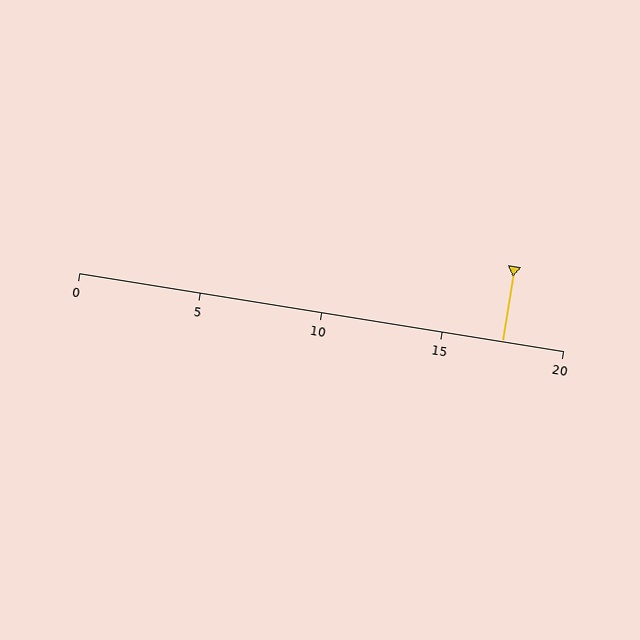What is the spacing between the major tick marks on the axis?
The major ticks are spaced 5 apart.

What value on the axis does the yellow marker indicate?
The marker indicates approximately 17.5.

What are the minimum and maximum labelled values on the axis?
The axis runs from 0 to 20.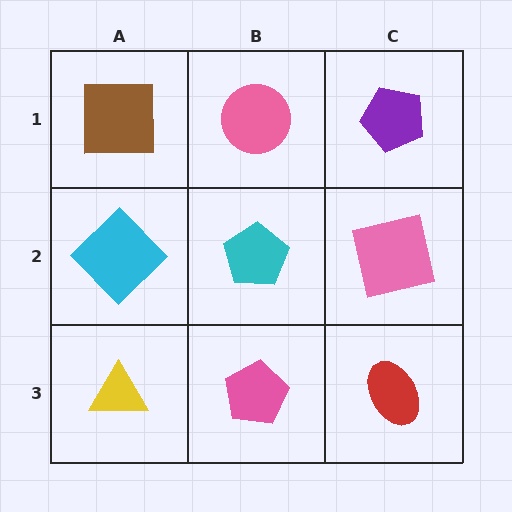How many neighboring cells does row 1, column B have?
3.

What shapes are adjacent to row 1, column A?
A cyan diamond (row 2, column A), a pink circle (row 1, column B).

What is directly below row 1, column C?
A pink square.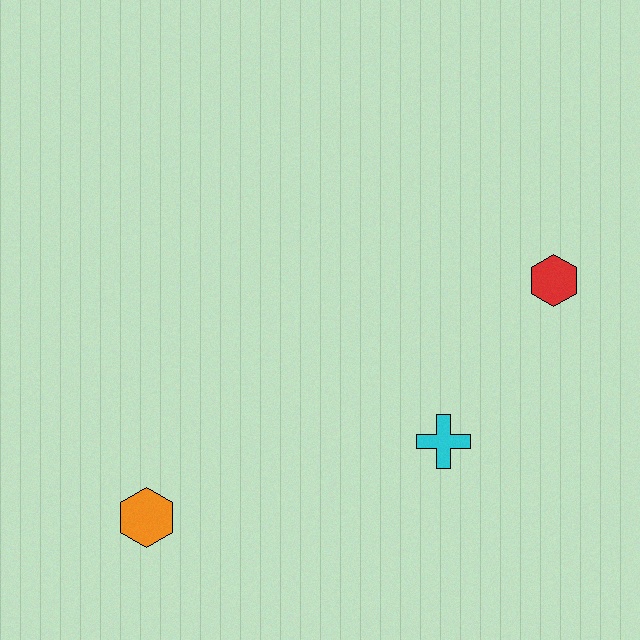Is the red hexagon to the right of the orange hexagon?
Yes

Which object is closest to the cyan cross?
The red hexagon is closest to the cyan cross.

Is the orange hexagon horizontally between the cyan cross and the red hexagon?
No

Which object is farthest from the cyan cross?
The orange hexagon is farthest from the cyan cross.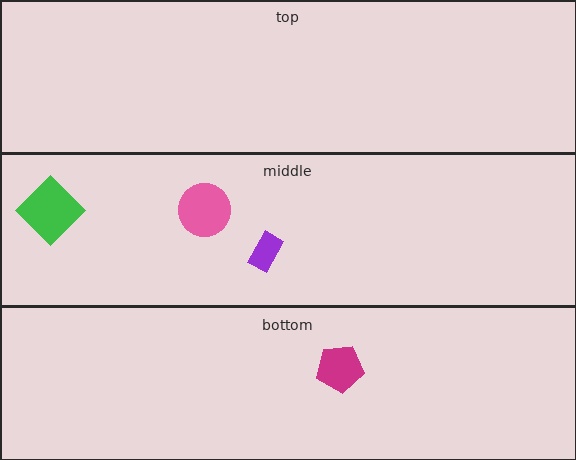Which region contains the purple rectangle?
The middle region.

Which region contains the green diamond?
The middle region.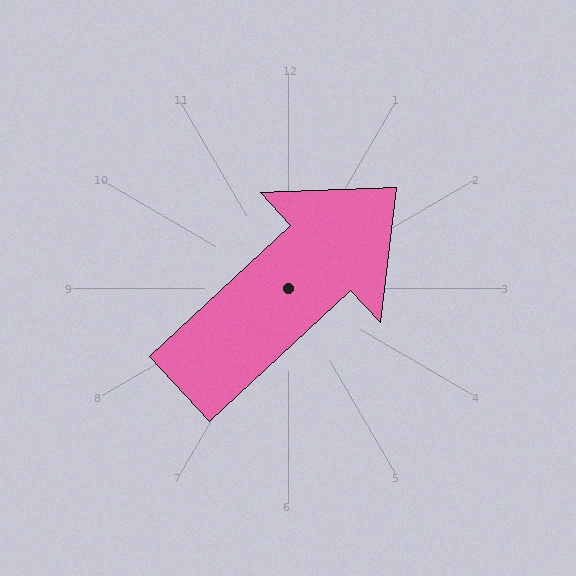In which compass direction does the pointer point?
Northeast.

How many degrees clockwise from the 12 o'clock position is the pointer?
Approximately 47 degrees.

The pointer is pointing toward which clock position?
Roughly 2 o'clock.